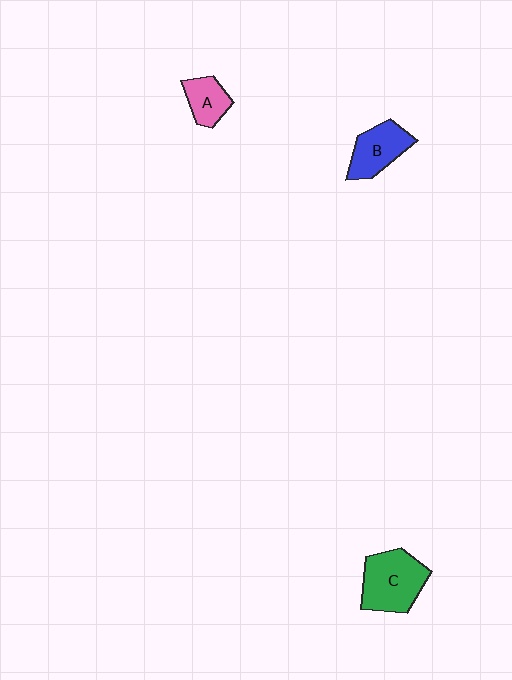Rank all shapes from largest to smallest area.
From largest to smallest: C (green), B (blue), A (pink).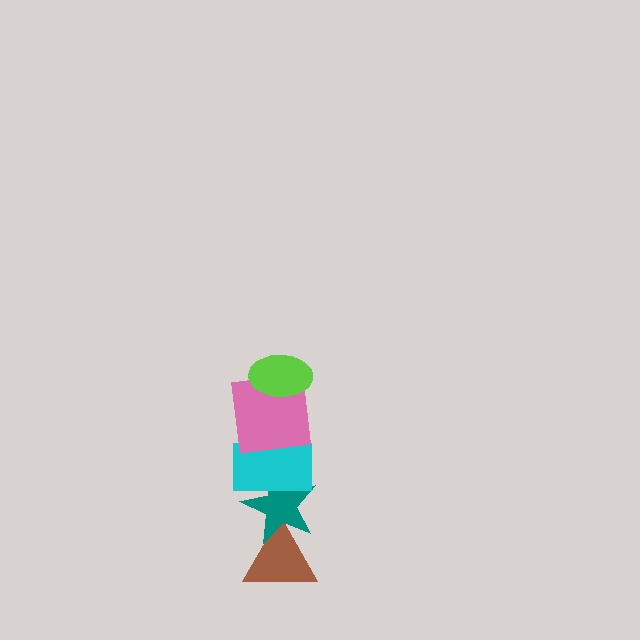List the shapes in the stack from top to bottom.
From top to bottom: the lime ellipse, the pink square, the cyan rectangle, the teal star, the brown triangle.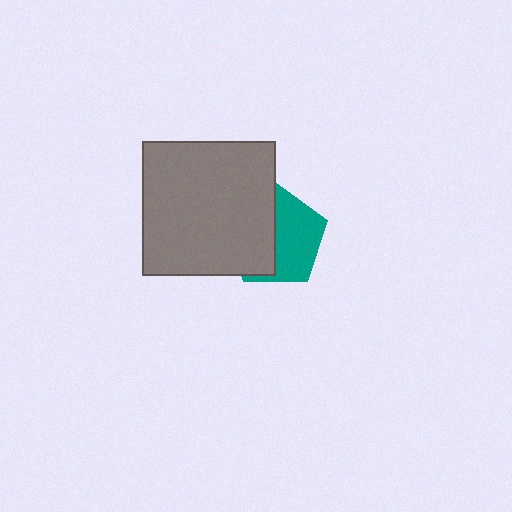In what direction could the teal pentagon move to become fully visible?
The teal pentagon could move right. That would shift it out from behind the gray square entirely.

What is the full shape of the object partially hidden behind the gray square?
The partially hidden object is a teal pentagon.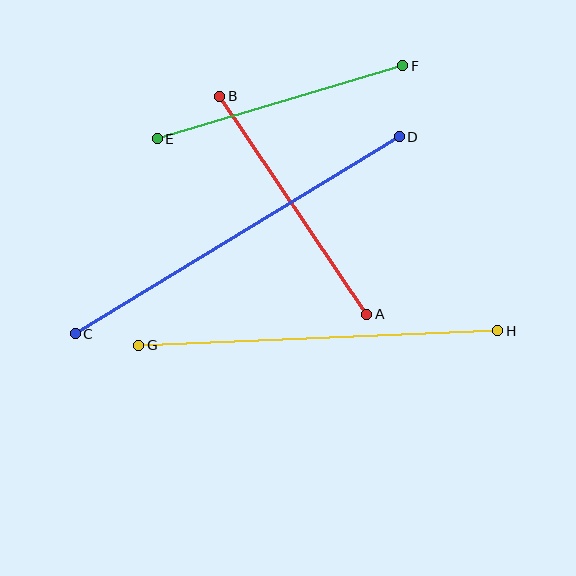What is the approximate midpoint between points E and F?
The midpoint is at approximately (280, 102) pixels.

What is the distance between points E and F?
The distance is approximately 256 pixels.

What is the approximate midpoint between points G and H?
The midpoint is at approximately (318, 338) pixels.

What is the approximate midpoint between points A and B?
The midpoint is at approximately (293, 205) pixels.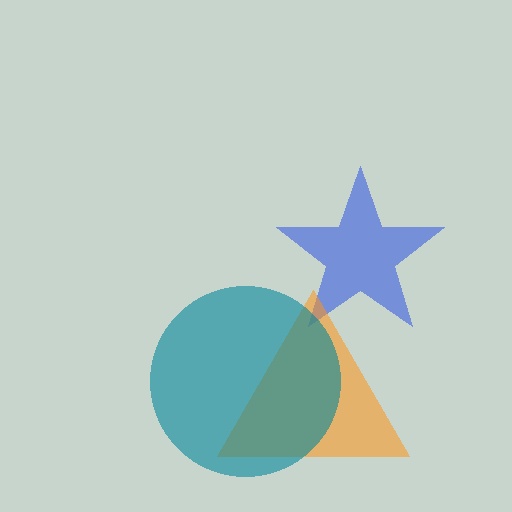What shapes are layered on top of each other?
The layered shapes are: a blue star, an orange triangle, a teal circle.